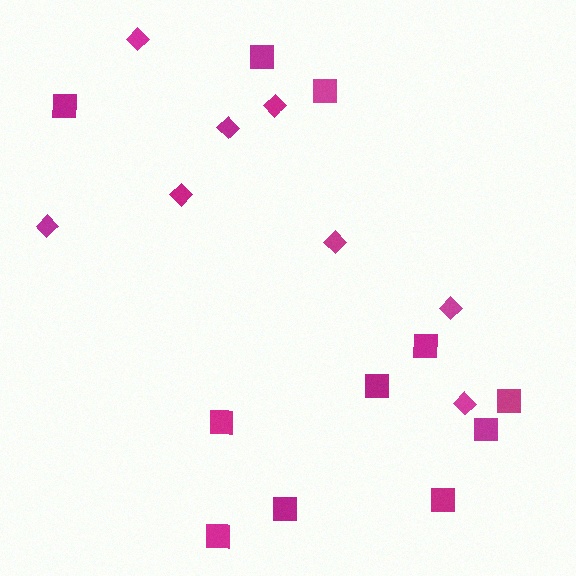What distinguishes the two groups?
There are 2 groups: one group of squares (11) and one group of diamonds (8).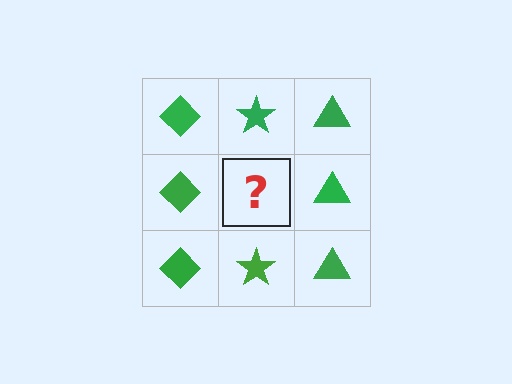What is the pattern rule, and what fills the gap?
The rule is that each column has a consistent shape. The gap should be filled with a green star.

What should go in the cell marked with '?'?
The missing cell should contain a green star.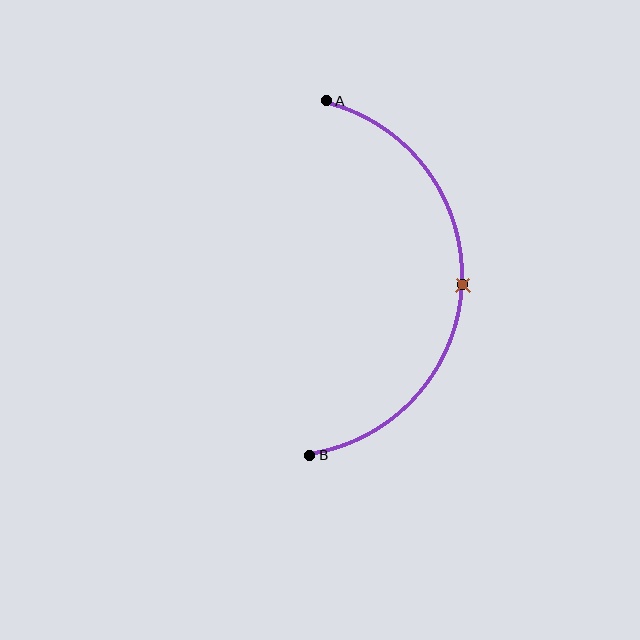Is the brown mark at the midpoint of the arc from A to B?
Yes. The brown mark lies on the arc at equal arc-length from both A and B — it is the arc midpoint.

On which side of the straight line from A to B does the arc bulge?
The arc bulges to the right of the straight line connecting A and B.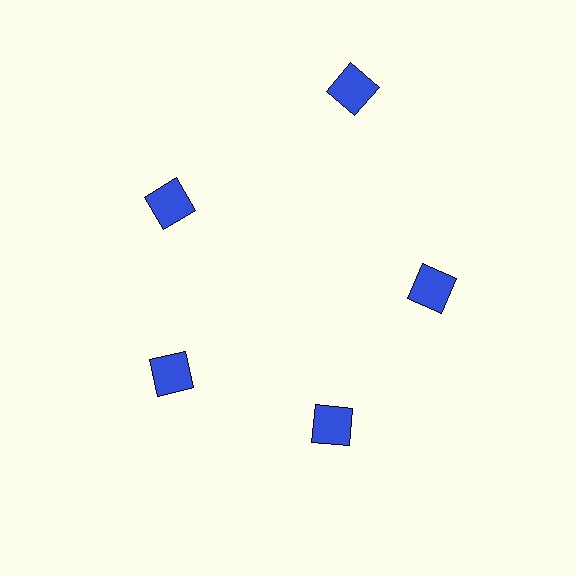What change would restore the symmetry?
The symmetry would be restored by moving it inward, back onto the ring so that all 5 squares sit at equal angles and equal distance from the center.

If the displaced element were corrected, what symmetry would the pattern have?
It would have 5-fold rotational symmetry — the pattern would map onto itself every 72 degrees.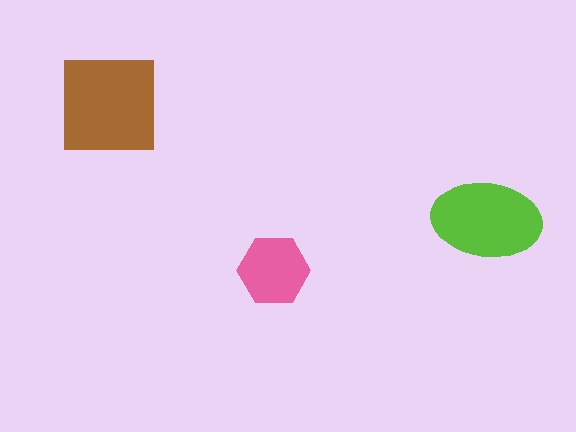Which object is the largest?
The brown square.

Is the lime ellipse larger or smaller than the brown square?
Smaller.